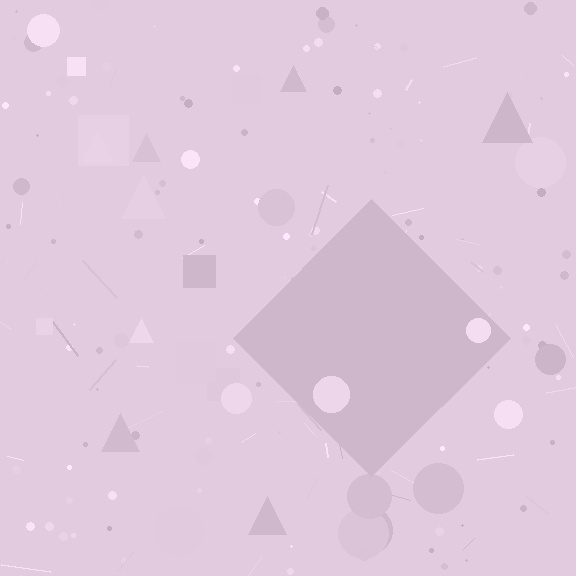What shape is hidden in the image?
A diamond is hidden in the image.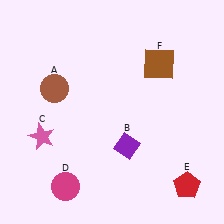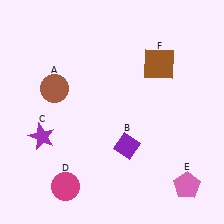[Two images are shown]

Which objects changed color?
C changed from pink to purple. E changed from red to pink.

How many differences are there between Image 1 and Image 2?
There are 2 differences between the two images.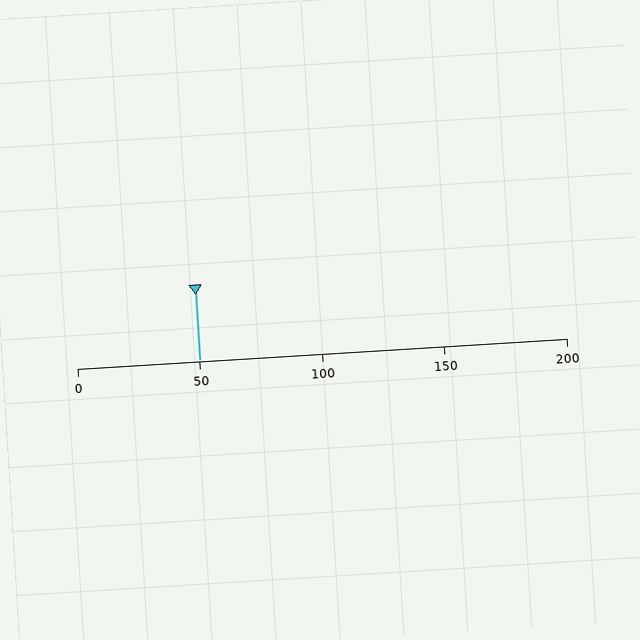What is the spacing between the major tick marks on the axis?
The major ticks are spaced 50 apart.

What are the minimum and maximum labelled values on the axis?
The axis runs from 0 to 200.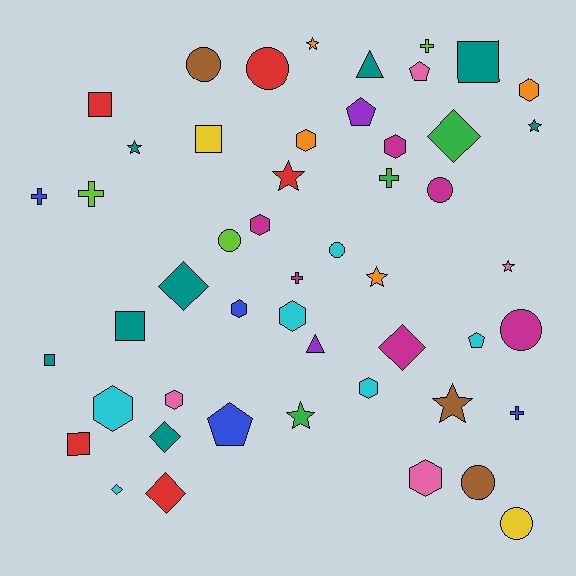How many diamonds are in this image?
There are 6 diamonds.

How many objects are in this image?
There are 50 objects.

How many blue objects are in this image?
There are 4 blue objects.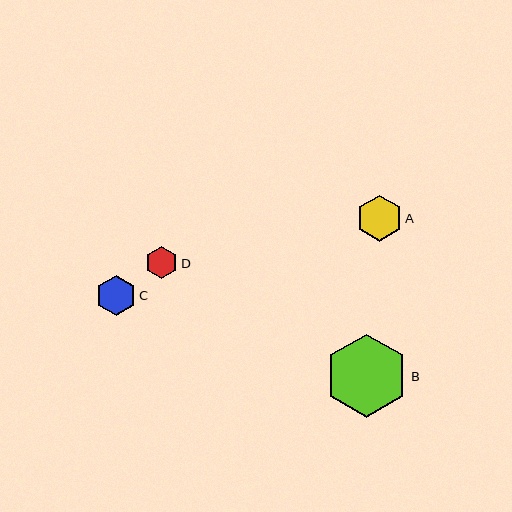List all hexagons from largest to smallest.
From largest to smallest: B, A, C, D.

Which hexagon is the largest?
Hexagon B is the largest with a size of approximately 83 pixels.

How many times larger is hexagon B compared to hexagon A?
Hexagon B is approximately 1.8 times the size of hexagon A.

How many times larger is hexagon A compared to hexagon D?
Hexagon A is approximately 1.4 times the size of hexagon D.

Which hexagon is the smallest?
Hexagon D is the smallest with a size of approximately 32 pixels.